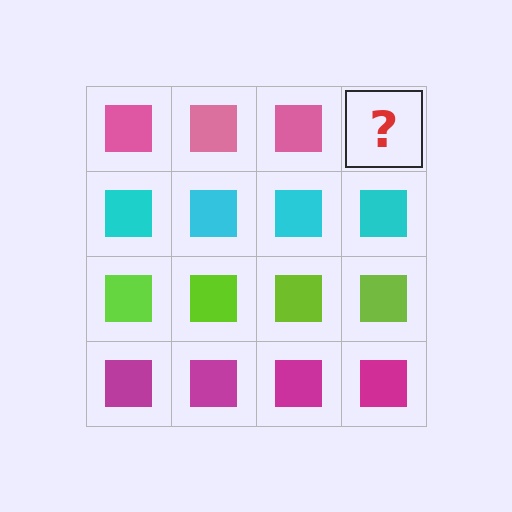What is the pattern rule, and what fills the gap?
The rule is that each row has a consistent color. The gap should be filled with a pink square.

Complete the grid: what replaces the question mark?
The question mark should be replaced with a pink square.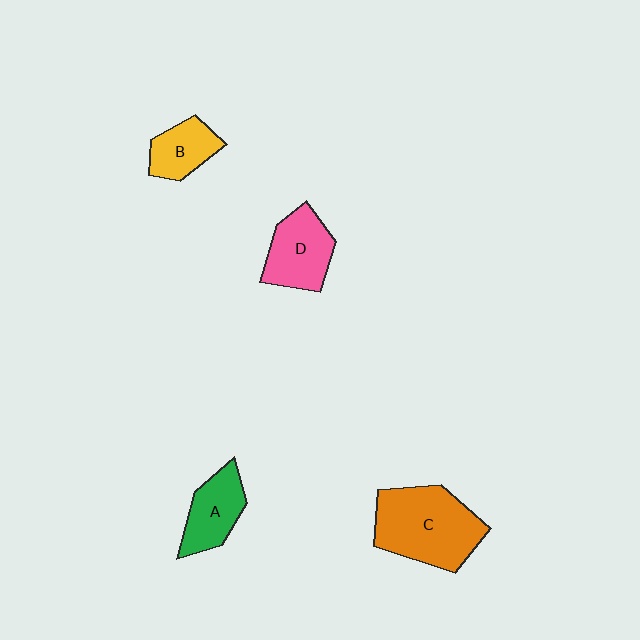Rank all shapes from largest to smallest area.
From largest to smallest: C (orange), D (pink), A (green), B (yellow).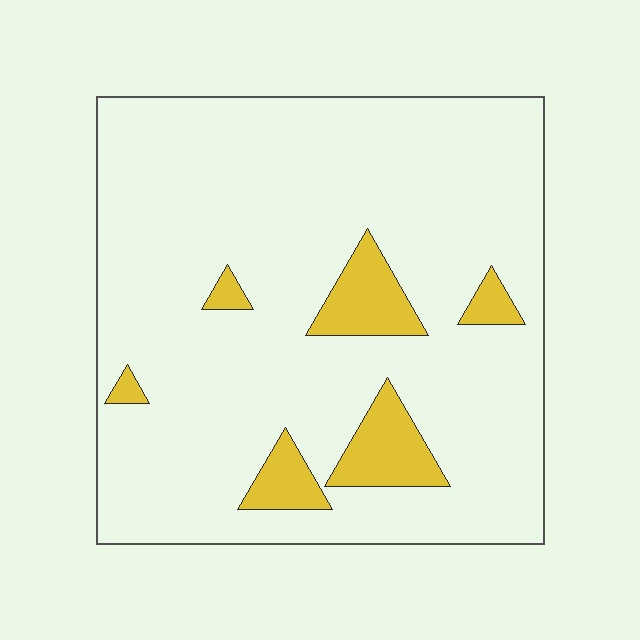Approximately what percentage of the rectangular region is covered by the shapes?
Approximately 10%.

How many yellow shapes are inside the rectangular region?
6.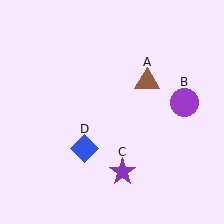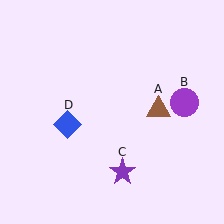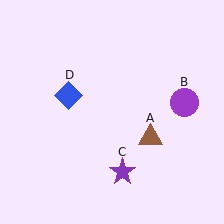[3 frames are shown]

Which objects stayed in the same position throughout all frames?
Purple circle (object B) and purple star (object C) remained stationary.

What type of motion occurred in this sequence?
The brown triangle (object A), blue diamond (object D) rotated clockwise around the center of the scene.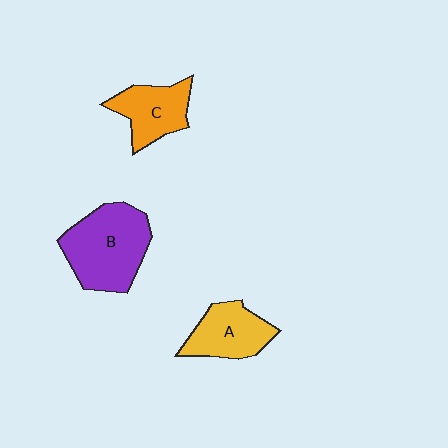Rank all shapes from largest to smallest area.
From largest to smallest: B (purple), A (yellow), C (orange).